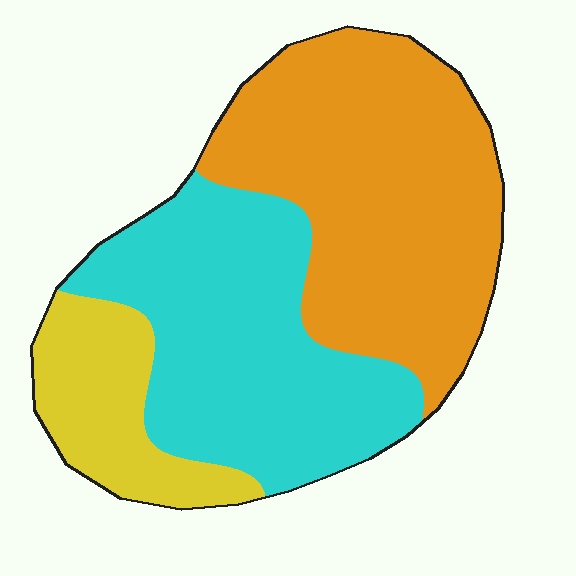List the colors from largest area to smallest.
From largest to smallest: orange, cyan, yellow.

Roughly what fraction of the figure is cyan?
Cyan takes up between a third and a half of the figure.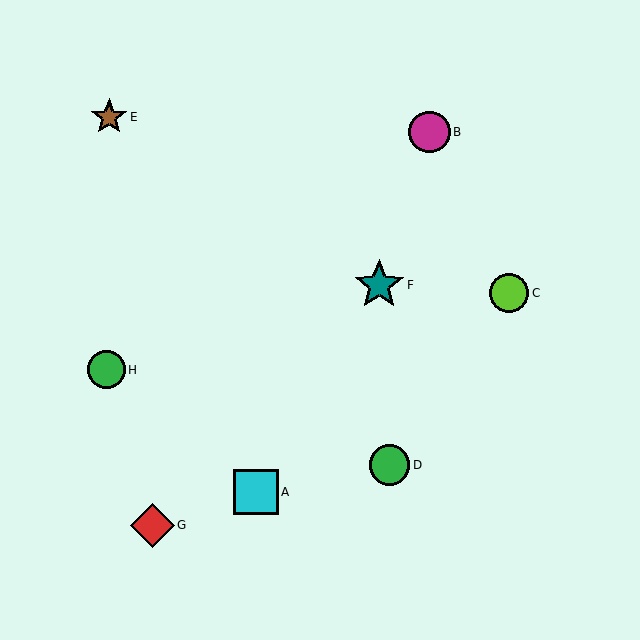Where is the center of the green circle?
The center of the green circle is at (389, 465).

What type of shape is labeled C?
Shape C is a lime circle.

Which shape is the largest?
The teal star (labeled F) is the largest.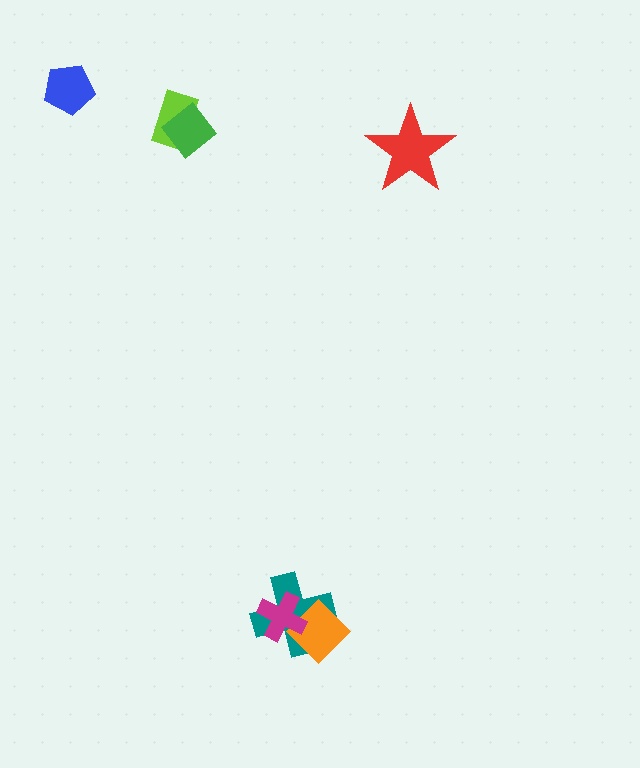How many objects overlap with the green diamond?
1 object overlaps with the green diamond.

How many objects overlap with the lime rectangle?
1 object overlaps with the lime rectangle.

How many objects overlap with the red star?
0 objects overlap with the red star.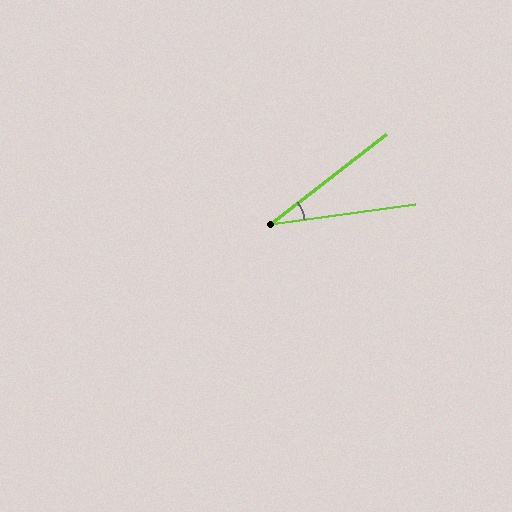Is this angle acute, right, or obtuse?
It is acute.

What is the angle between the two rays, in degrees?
Approximately 30 degrees.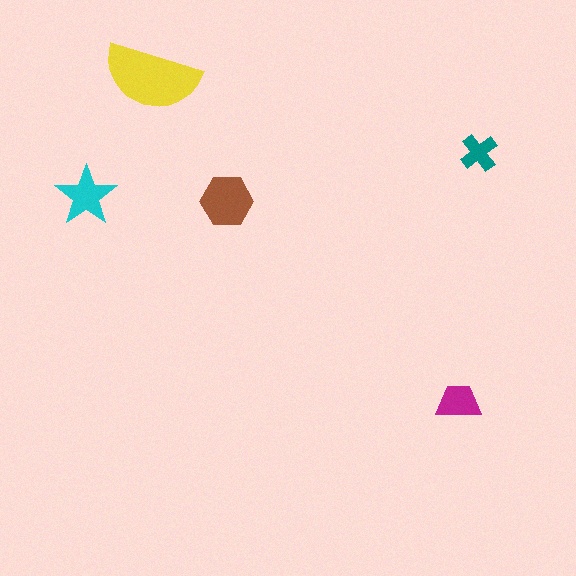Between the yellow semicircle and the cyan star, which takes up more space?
The yellow semicircle.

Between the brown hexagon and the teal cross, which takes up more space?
The brown hexagon.